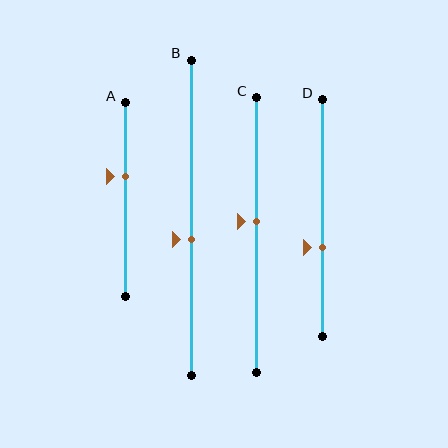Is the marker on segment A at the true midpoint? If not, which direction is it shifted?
No, the marker on segment A is shifted upward by about 12% of the segment length.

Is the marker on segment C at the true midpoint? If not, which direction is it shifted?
No, the marker on segment C is shifted upward by about 5% of the segment length.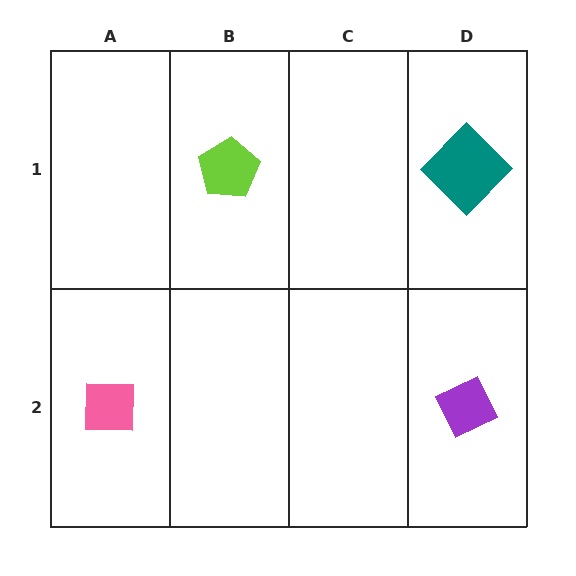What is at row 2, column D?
A purple diamond.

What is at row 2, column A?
A pink square.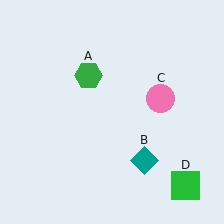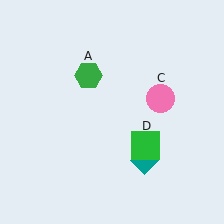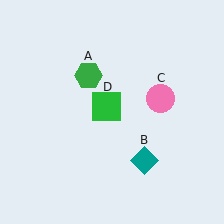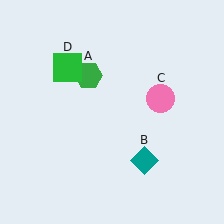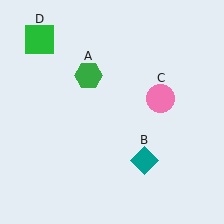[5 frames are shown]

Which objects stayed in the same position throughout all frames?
Green hexagon (object A) and teal diamond (object B) and pink circle (object C) remained stationary.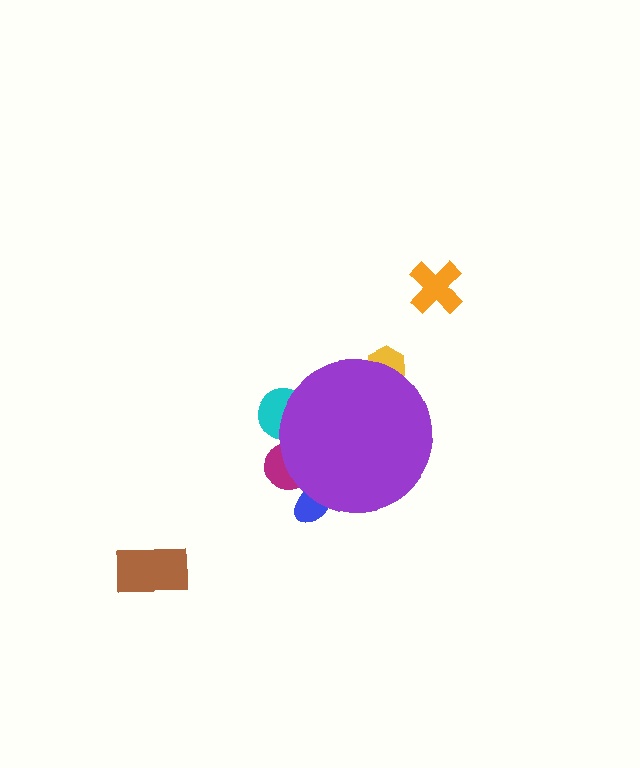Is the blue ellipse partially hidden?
Yes, the blue ellipse is partially hidden behind the purple circle.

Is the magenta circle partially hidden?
Yes, the magenta circle is partially hidden behind the purple circle.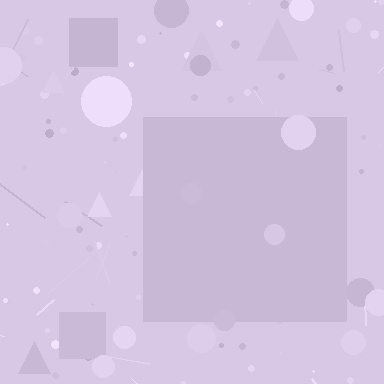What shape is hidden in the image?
A square is hidden in the image.